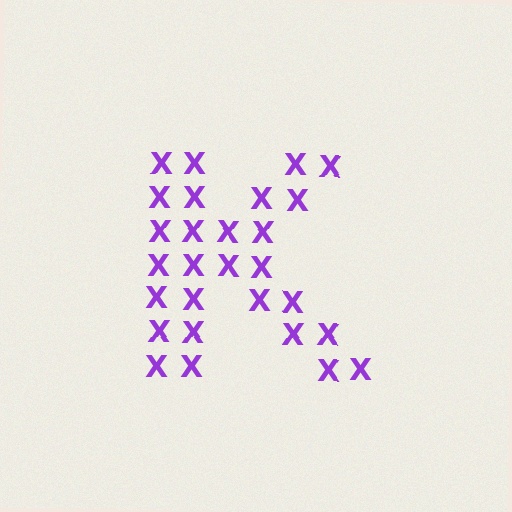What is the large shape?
The large shape is the letter K.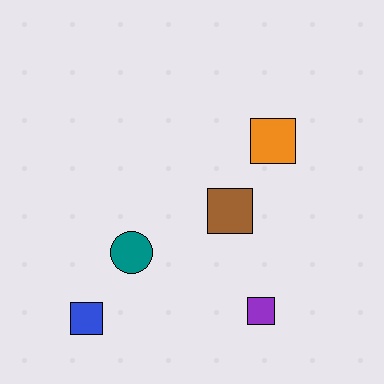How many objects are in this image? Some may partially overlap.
There are 5 objects.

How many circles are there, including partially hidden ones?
There is 1 circle.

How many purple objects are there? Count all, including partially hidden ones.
There is 1 purple object.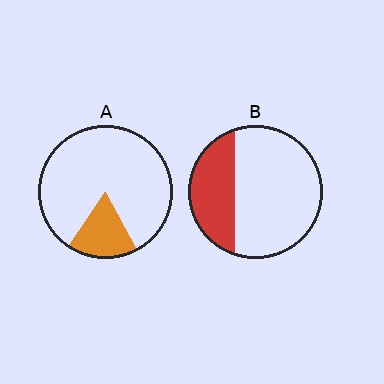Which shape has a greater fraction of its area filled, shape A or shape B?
Shape B.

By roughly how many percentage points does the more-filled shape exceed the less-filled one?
By roughly 15 percentage points (B over A).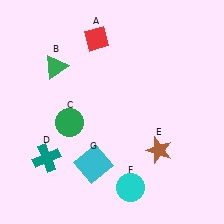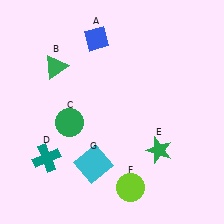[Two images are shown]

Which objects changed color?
A changed from red to blue. E changed from brown to green. F changed from cyan to lime.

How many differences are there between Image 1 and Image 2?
There are 3 differences between the two images.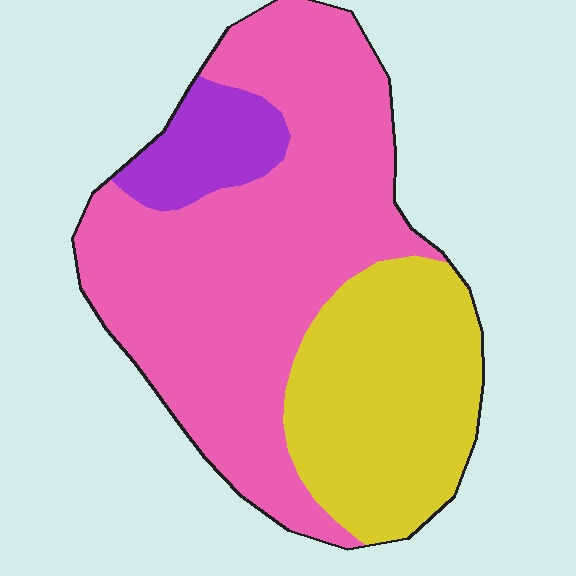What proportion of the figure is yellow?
Yellow takes up between a quarter and a half of the figure.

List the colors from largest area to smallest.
From largest to smallest: pink, yellow, purple.